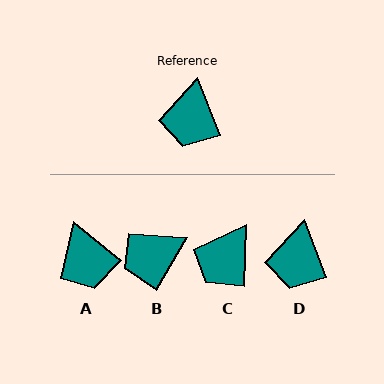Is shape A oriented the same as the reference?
No, it is off by about 30 degrees.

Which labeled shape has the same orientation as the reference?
D.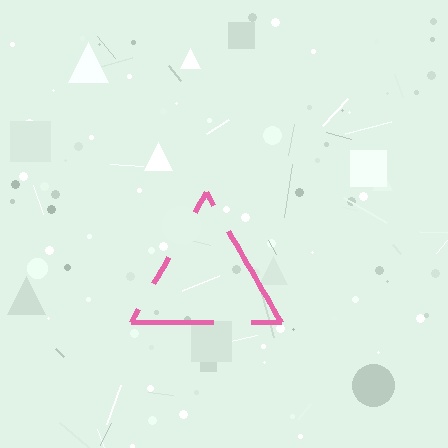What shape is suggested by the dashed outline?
The dashed outline suggests a triangle.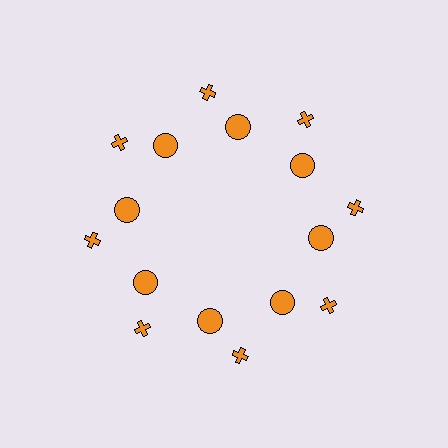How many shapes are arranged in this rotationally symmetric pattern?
There are 16 shapes, arranged in 8 groups of 2.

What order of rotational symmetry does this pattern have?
This pattern has 8-fold rotational symmetry.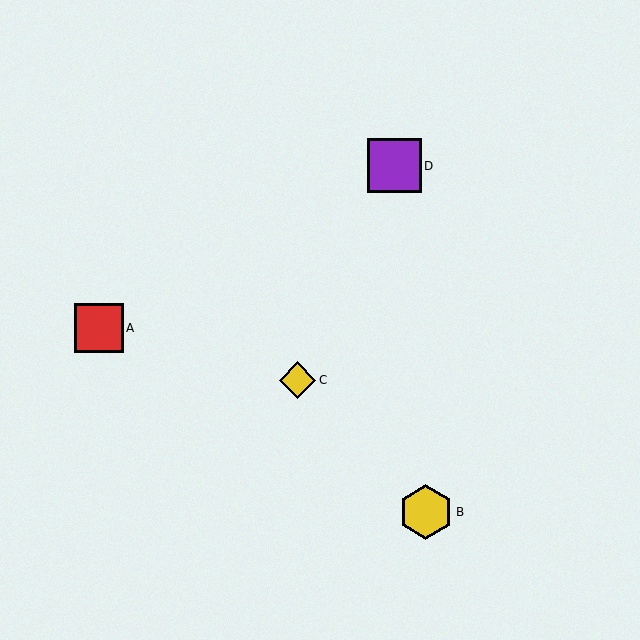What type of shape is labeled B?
Shape B is a yellow hexagon.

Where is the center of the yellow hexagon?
The center of the yellow hexagon is at (426, 512).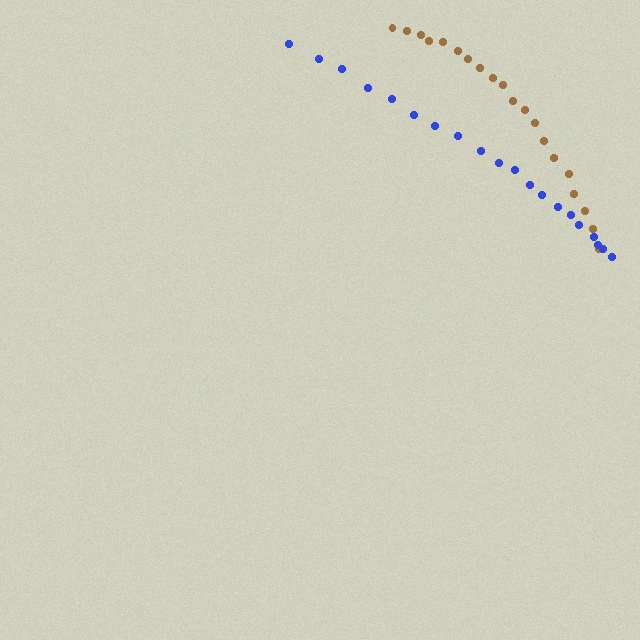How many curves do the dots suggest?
There are 2 distinct paths.